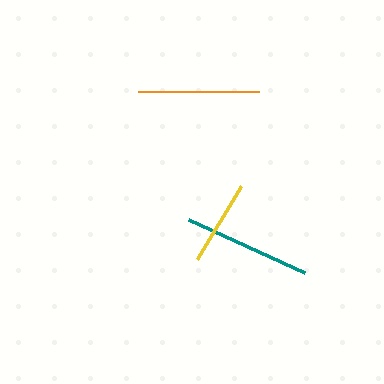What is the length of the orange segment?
The orange segment is approximately 121 pixels long.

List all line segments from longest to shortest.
From longest to shortest: teal, orange, yellow.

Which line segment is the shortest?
The yellow line is the shortest at approximately 86 pixels.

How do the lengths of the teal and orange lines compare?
The teal and orange lines are approximately the same length.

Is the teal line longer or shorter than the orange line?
The teal line is longer than the orange line.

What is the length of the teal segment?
The teal segment is approximately 128 pixels long.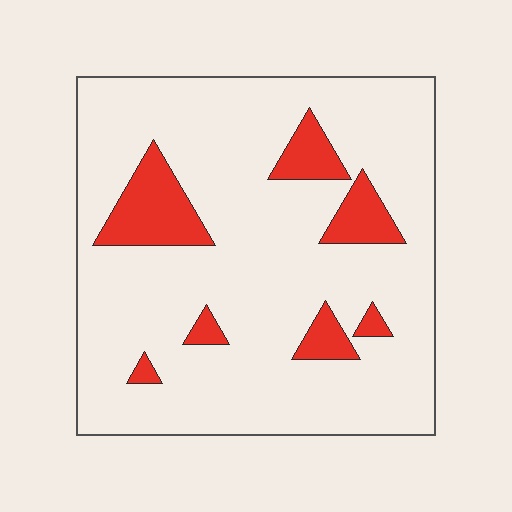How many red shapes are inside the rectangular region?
7.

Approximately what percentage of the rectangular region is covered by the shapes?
Approximately 15%.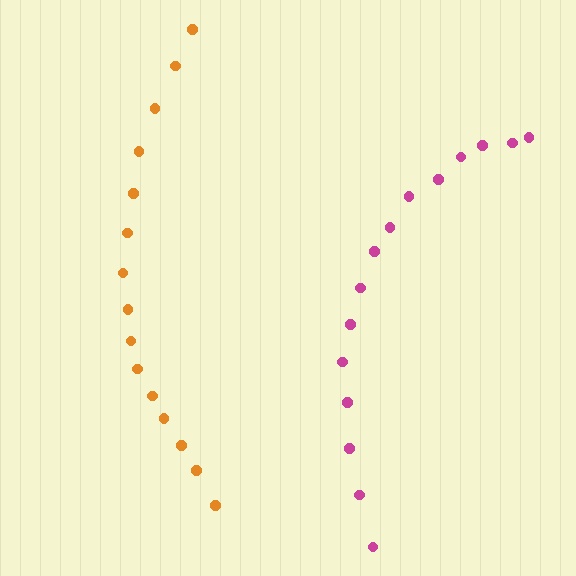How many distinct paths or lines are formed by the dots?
There are 2 distinct paths.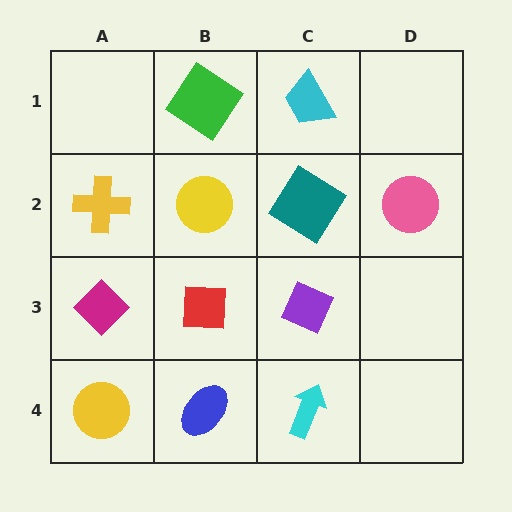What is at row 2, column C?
A teal diamond.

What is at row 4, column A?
A yellow circle.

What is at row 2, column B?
A yellow circle.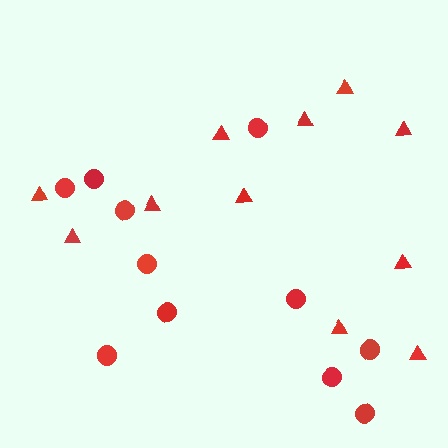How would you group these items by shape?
There are 2 groups: one group of triangles (11) and one group of circles (11).